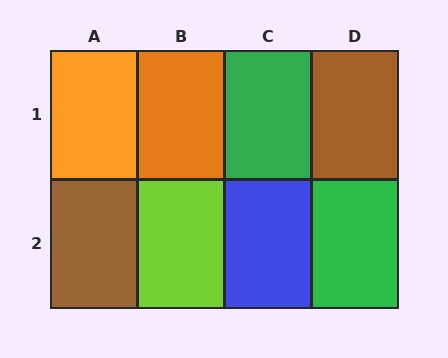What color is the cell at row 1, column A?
Orange.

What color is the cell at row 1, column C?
Green.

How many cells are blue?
1 cell is blue.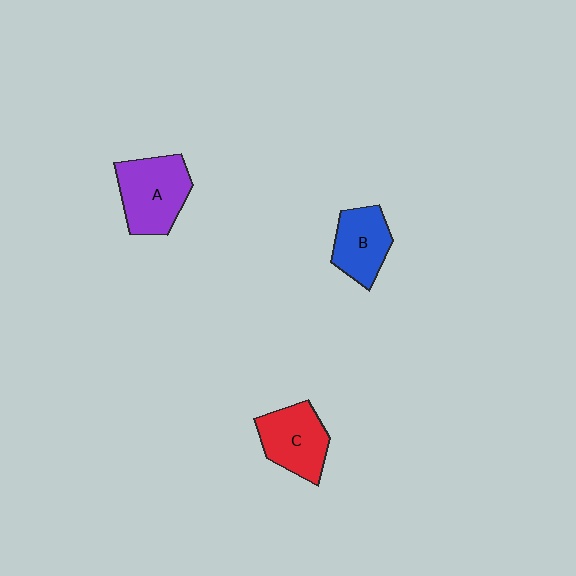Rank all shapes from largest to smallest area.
From largest to smallest: A (purple), C (red), B (blue).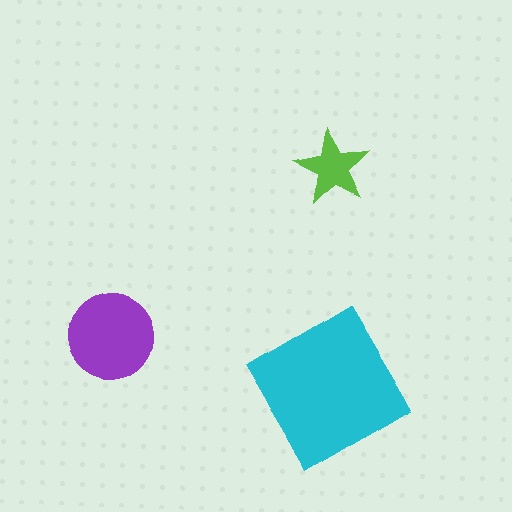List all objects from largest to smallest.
The cyan diamond, the purple circle, the lime star.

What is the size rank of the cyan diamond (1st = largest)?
1st.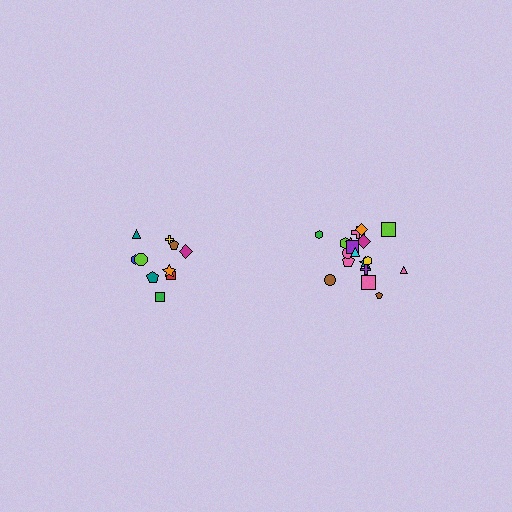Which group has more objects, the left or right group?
The right group.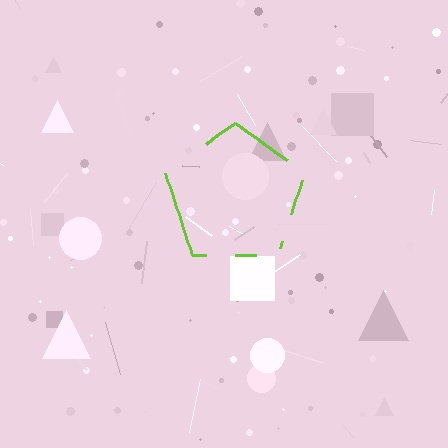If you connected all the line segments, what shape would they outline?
They would outline a pentagon.